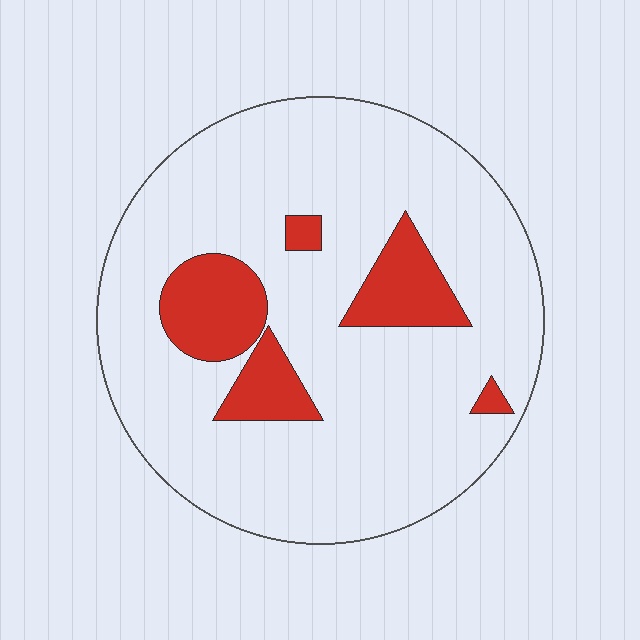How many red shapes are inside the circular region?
5.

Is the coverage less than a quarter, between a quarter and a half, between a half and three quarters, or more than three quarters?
Less than a quarter.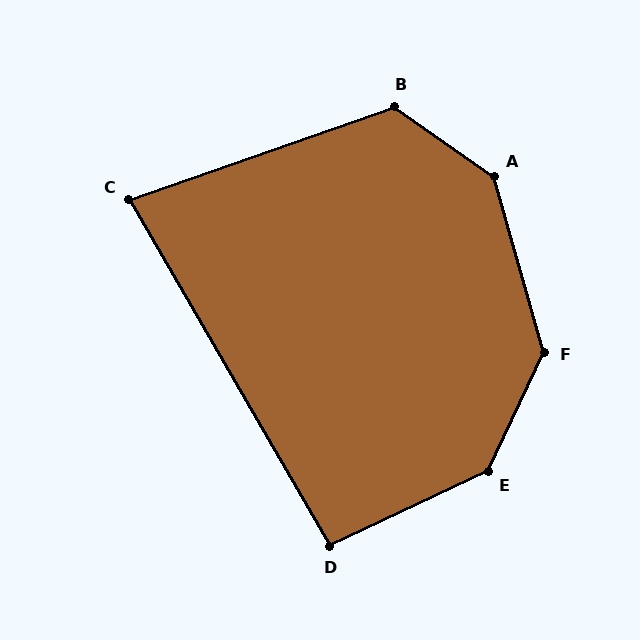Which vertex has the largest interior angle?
A, at approximately 141 degrees.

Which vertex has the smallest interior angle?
C, at approximately 79 degrees.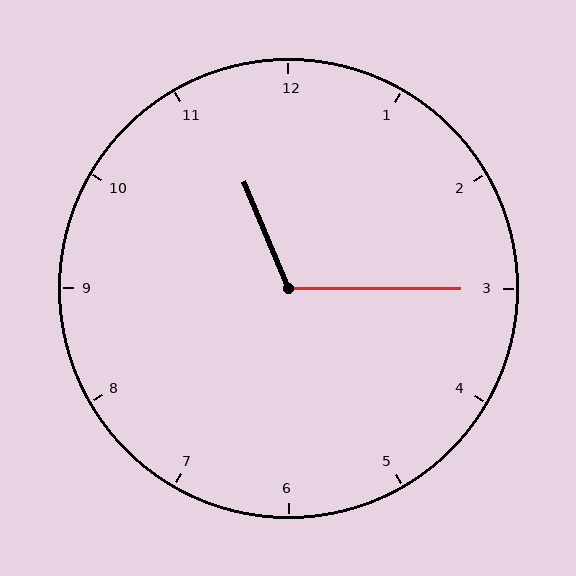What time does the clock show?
11:15.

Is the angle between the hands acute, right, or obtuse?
It is obtuse.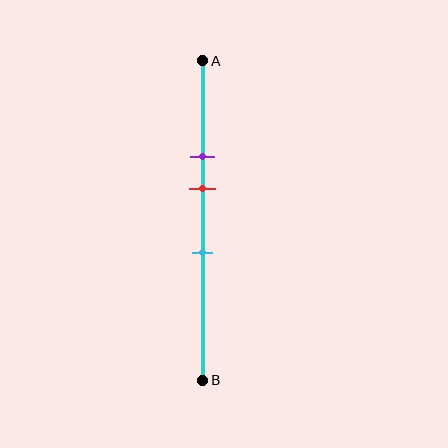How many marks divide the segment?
There are 3 marks dividing the segment.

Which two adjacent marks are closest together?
The purple and red marks are the closest adjacent pair.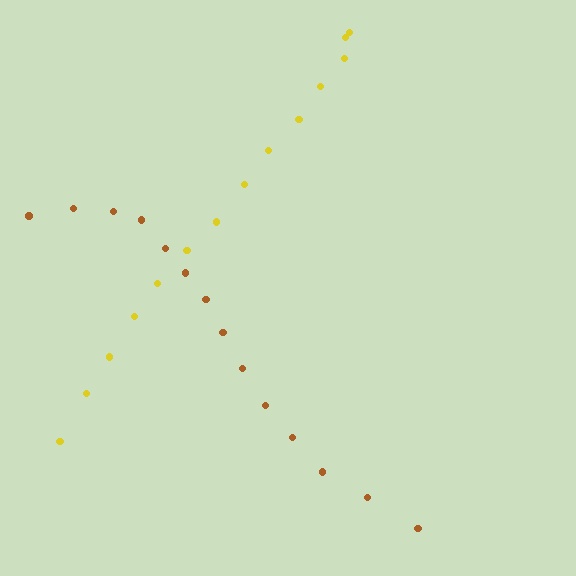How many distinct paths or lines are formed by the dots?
There are 2 distinct paths.